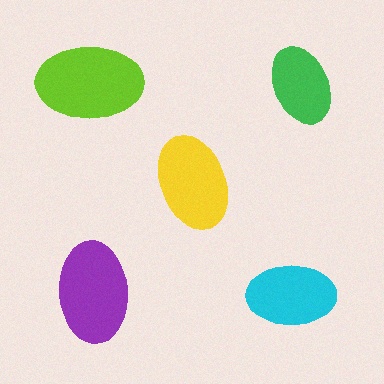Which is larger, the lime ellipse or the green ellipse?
The lime one.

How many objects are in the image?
There are 5 objects in the image.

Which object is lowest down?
The cyan ellipse is bottommost.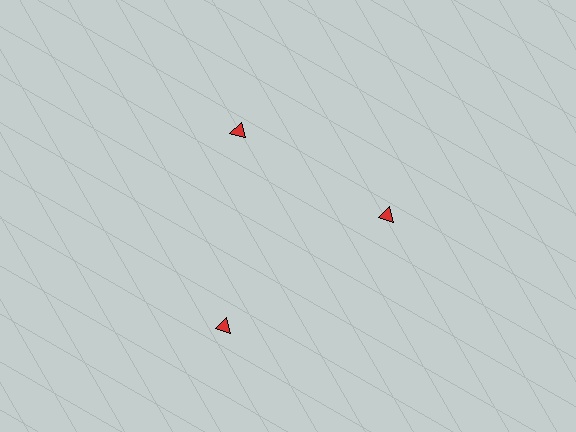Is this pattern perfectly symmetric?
No. The 3 red triangles are arranged in a ring, but one element near the 7 o'clock position is pushed outward from the center, breaking the 3-fold rotational symmetry.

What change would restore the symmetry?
The symmetry would be restored by moving it inward, back onto the ring so that all 3 triangles sit at equal angles and equal distance from the center.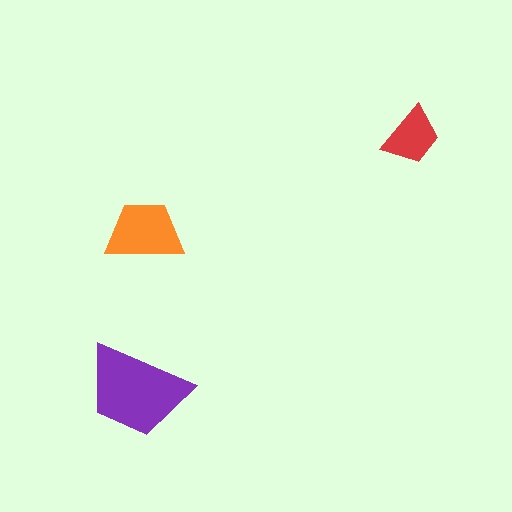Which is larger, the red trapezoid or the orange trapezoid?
The orange one.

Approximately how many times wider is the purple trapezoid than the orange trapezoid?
About 1.5 times wider.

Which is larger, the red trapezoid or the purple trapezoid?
The purple one.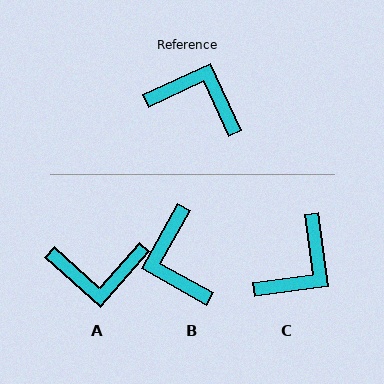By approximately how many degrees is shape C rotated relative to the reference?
Approximately 107 degrees clockwise.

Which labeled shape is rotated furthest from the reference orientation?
A, about 157 degrees away.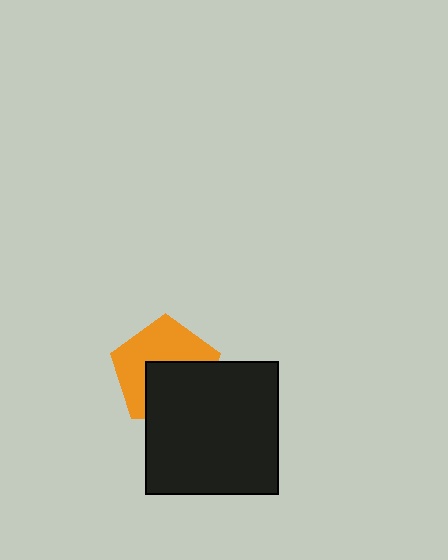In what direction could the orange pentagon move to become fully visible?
The orange pentagon could move up. That would shift it out from behind the black square entirely.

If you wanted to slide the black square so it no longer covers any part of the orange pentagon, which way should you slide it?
Slide it down — that is the most direct way to separate the two shapes.